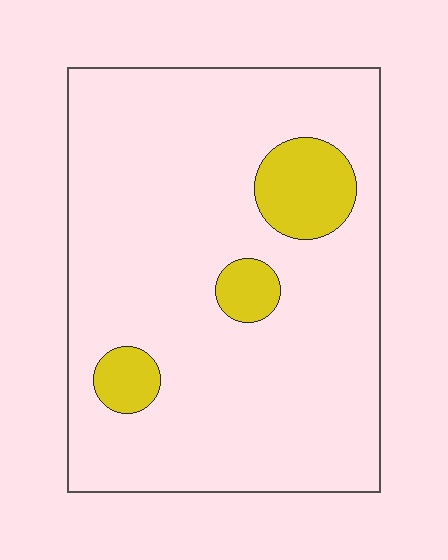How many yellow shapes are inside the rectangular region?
3.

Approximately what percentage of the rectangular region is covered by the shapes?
Approximately 10%.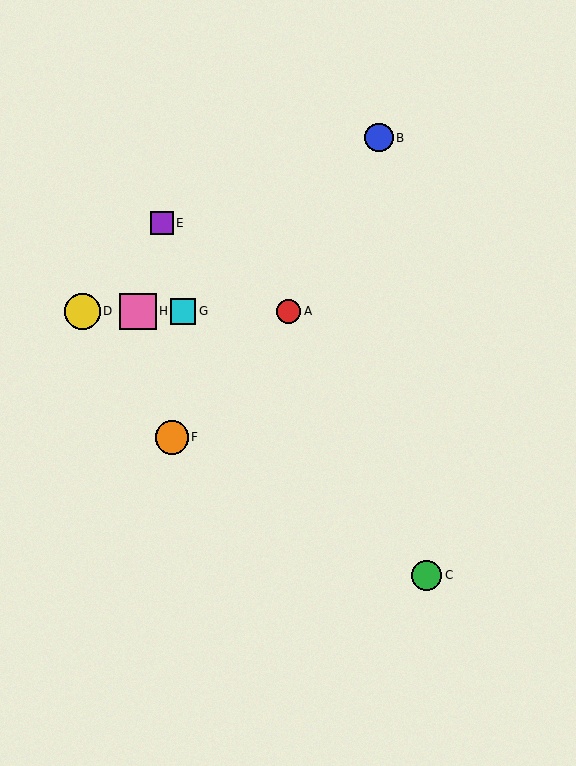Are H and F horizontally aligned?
No, H is at y≈311 and F is at y≈437.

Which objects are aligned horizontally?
Objects A, D, G, H are aligned horizontally.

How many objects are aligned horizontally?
4 objects (A, D, G, H) are aligned horizontally.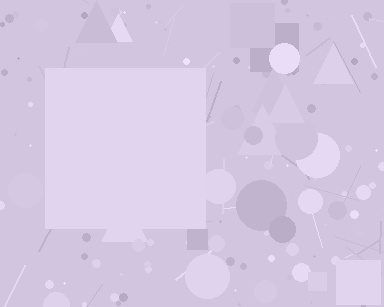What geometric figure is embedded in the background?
A square is embedded in the background.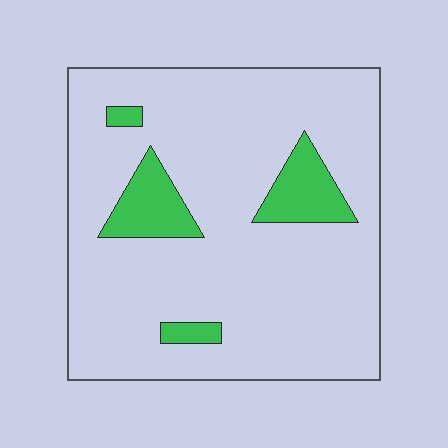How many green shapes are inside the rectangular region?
4.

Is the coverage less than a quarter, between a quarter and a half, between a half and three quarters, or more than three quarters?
Less than a quarter.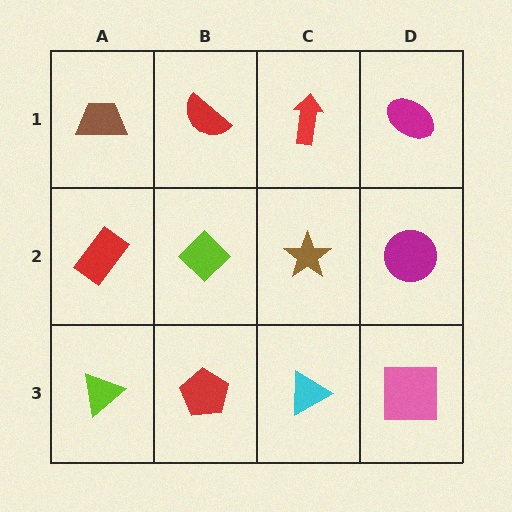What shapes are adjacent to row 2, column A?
A brown trapezoid (row 1, column A), a lime triangle (row 3, column A), a lime diamond (row 2, column B).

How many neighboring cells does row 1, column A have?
2.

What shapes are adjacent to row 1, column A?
A red rectangle (row 2, column A), a red semicircle (row 1, column B).